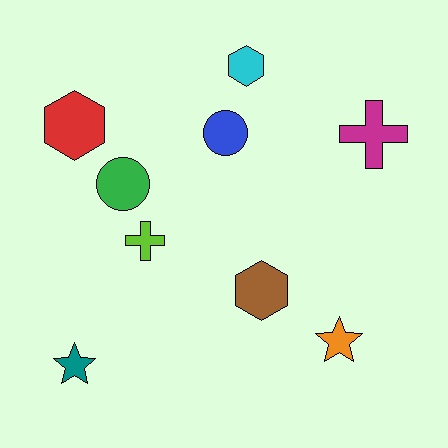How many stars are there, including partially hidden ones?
There are 2 stars.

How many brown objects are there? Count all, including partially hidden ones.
There is 1 brown object.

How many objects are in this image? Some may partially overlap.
There are 9 objects.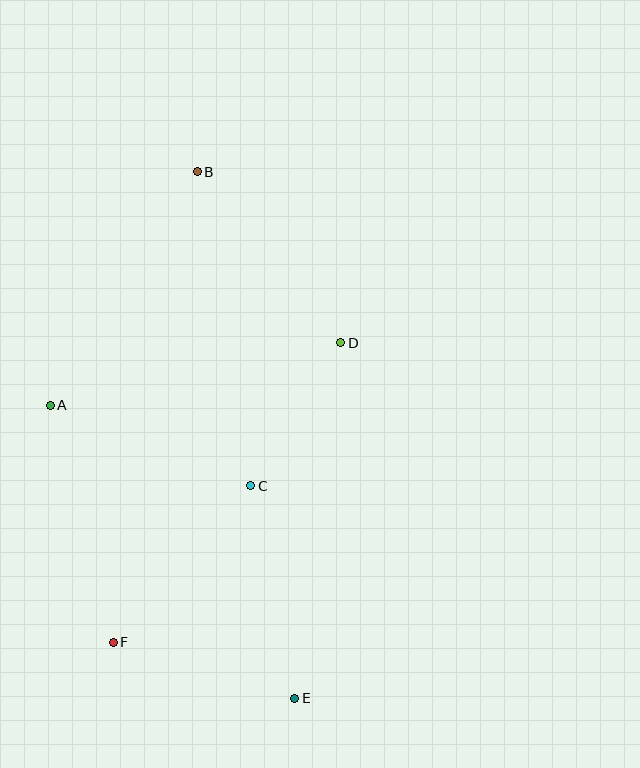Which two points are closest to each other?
Points C and D are closest to each other.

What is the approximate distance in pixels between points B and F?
The distance between B and F is approximately 478 pixels.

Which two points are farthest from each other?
Points B and E are farthest from each other.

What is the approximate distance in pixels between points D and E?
The distance between D and E is approximately 359 pixels.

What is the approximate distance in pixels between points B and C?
The distance between B and C is approximately 319 pixels.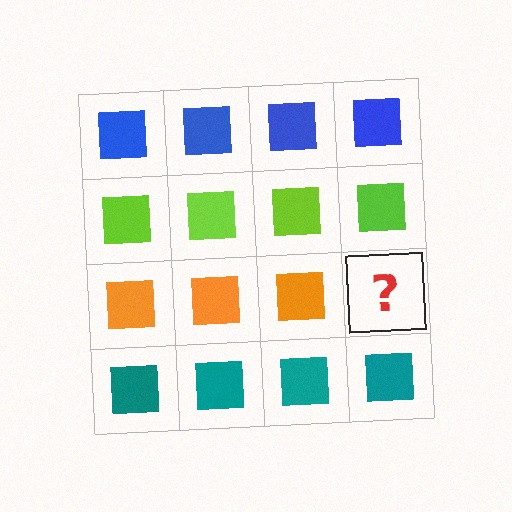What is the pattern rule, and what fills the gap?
The rule is that each row has a consistent color. The gap should be filled with an orange square.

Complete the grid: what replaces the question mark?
The question mark should be replaced with an orange square.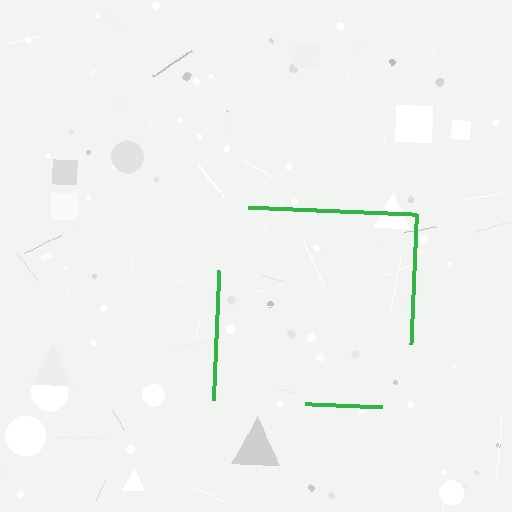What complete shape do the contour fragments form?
The contour fragments form a square.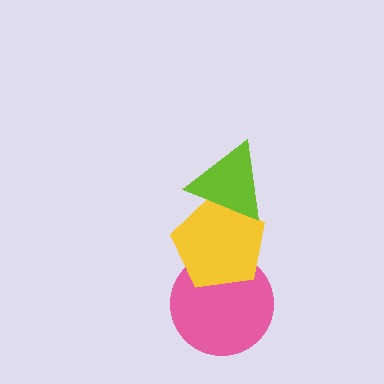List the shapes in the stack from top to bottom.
From top to bottom: the lime triangle, the yellow pentagon, the pink circle.